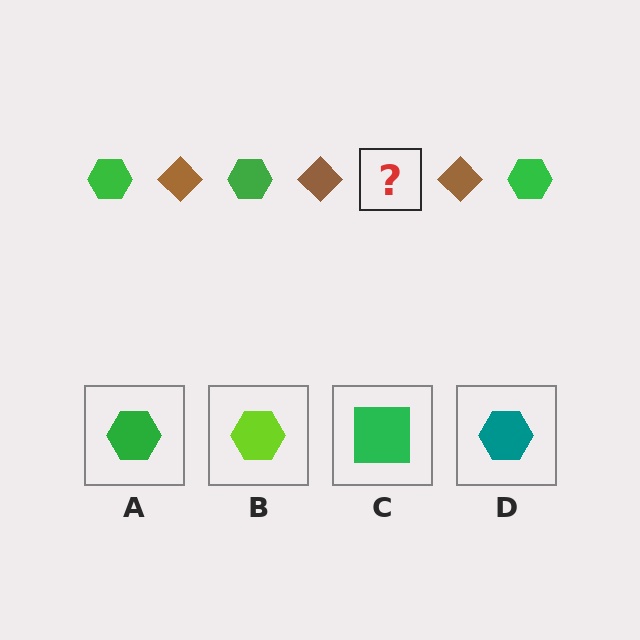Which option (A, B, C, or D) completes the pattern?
A.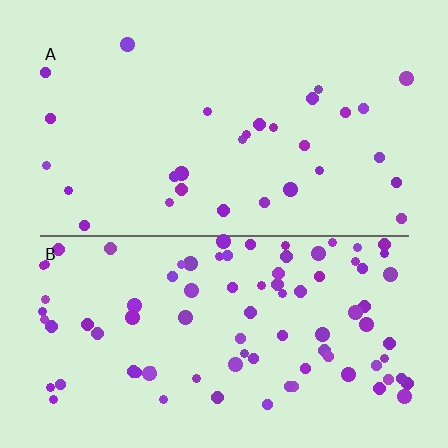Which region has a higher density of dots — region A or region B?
B (the bottom).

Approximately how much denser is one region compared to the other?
Approximately 2.9× — region B over region A.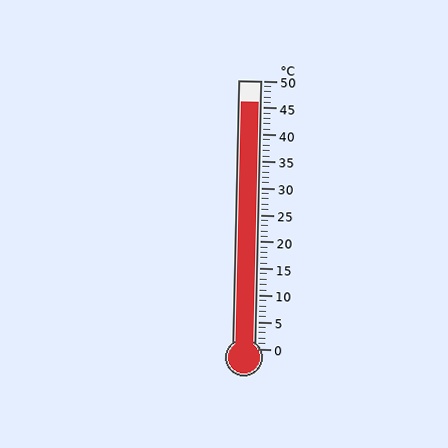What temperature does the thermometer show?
The thermometer shows approximately 46°C.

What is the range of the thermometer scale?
The thermometer scale ranges from 0°C to 50°C.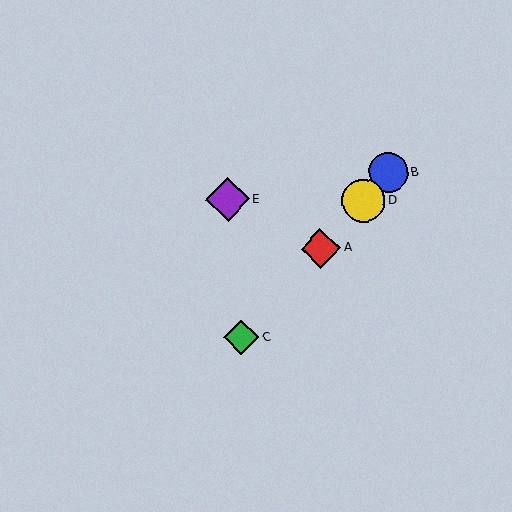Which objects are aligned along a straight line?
Objects A, B, C, D are aligned along a straight line.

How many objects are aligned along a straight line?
4 objects (A, B, C, D) are aligned along a straight line.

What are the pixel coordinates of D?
Object D is at (363, 201).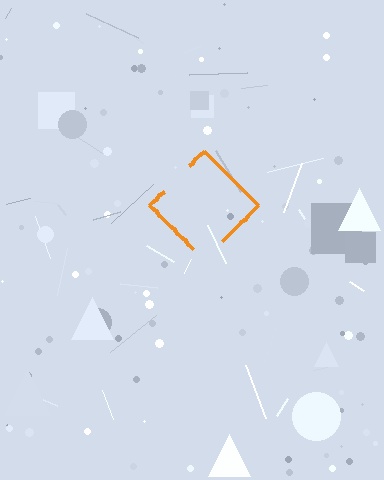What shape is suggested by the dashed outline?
The dashed outline suggests a diamond.